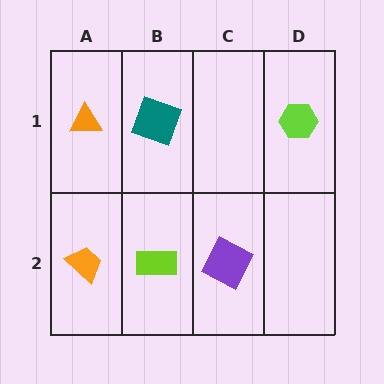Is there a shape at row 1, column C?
No, that cell is empty.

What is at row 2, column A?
An orange trapezoid.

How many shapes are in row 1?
3 shapes.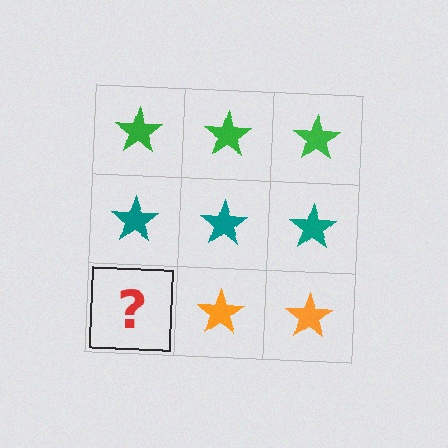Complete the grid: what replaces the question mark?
The question mark should be replaced with an orange star.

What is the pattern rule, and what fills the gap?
The rule is that each row has a consistent color. The gap should be filled with an orange star.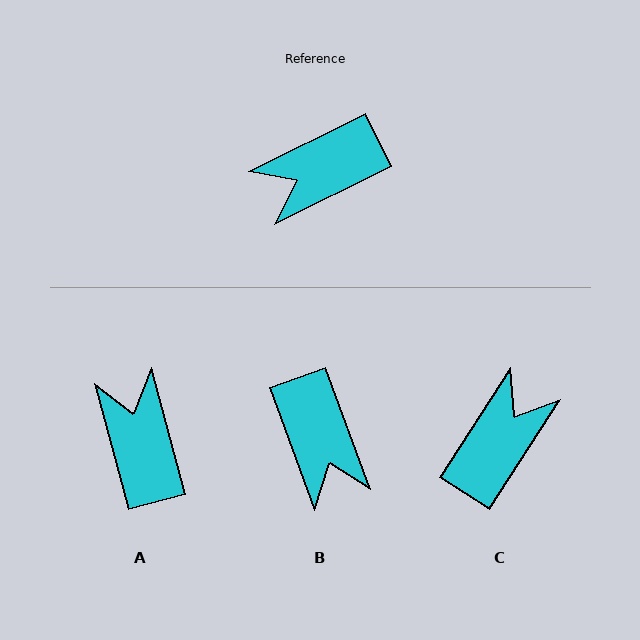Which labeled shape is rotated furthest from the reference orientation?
C, about 149 degrees away.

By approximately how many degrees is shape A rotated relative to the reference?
Approximately 101 degrees clockwise.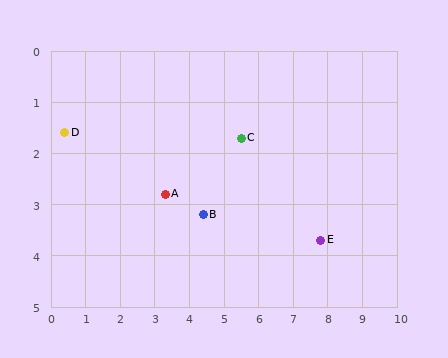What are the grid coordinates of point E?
Point E is at approximately (7.8, 3.7).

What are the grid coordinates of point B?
Point B is at approximately (4.4, 3.2).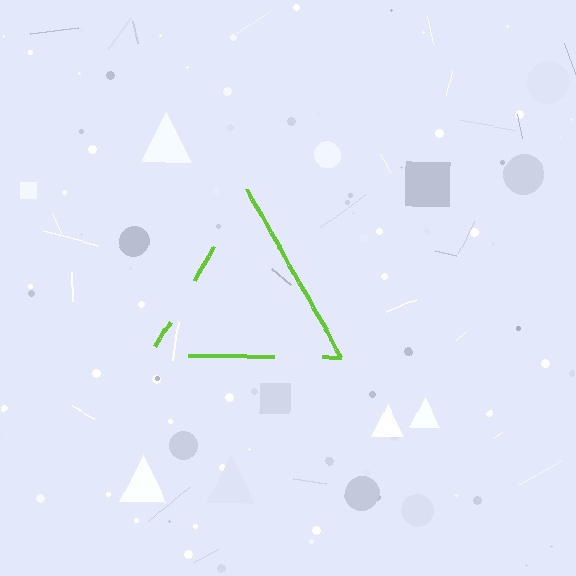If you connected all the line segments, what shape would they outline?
They would outline a triangle.